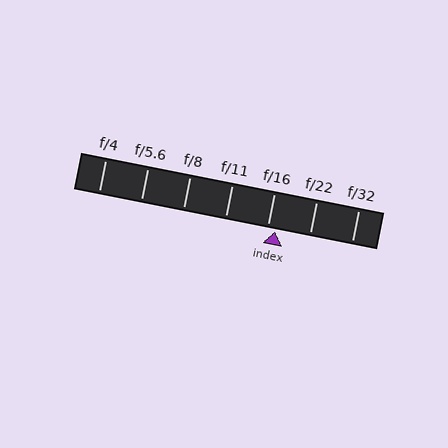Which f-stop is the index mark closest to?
The index mark is closest to f/16.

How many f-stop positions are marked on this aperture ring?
There are 7 f-stop positions marked.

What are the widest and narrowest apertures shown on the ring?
The widest aperture shown is f/4 and the narrowest is f/32.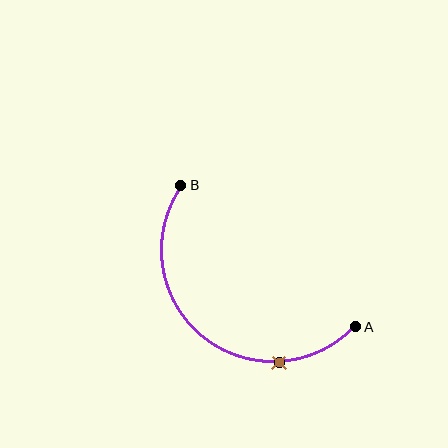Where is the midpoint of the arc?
The arc midpoint is the point on the curve farthest from the straight line joining A and B. It sits below and to the left of that line.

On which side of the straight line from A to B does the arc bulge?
The arc bulges below and to the left of the straight line connecting A and B.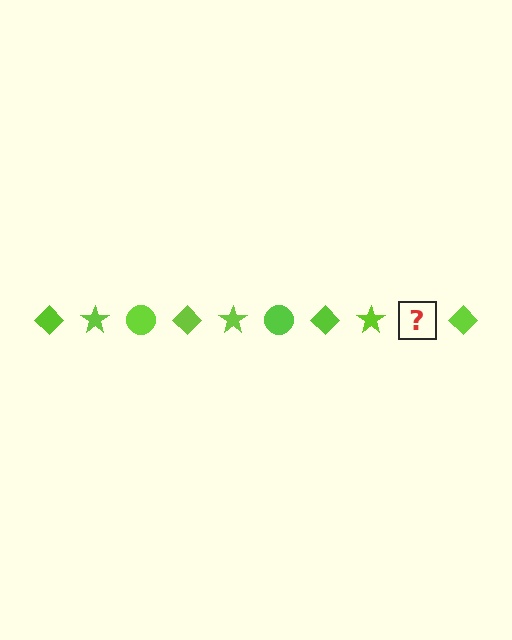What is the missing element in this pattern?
The missing element is a lime circle.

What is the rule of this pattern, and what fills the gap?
The rule is that the pattern cycles through diamond, star, circle shapes in lime. The gap should be filled with a lime circle.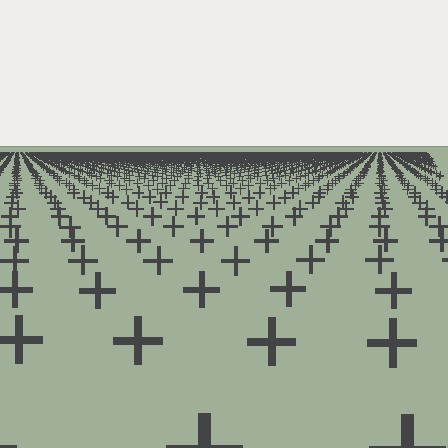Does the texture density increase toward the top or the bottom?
Density increases toward the top.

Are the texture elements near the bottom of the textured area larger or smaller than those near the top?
Larger. Near the bottom, elements are closer to the viewer and appear at a bigger on-screen size.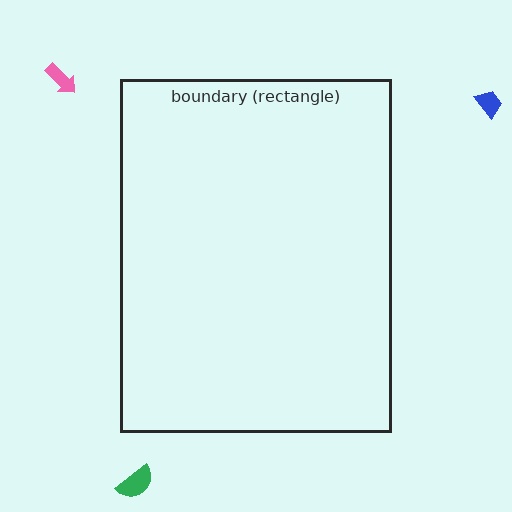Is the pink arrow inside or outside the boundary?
Outside.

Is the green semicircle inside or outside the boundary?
Outside.